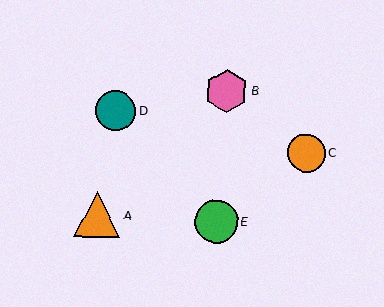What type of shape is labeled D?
Shape D is a teal circle.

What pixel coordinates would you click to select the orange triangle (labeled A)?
Click at (97, 215) to select the orange triangle A.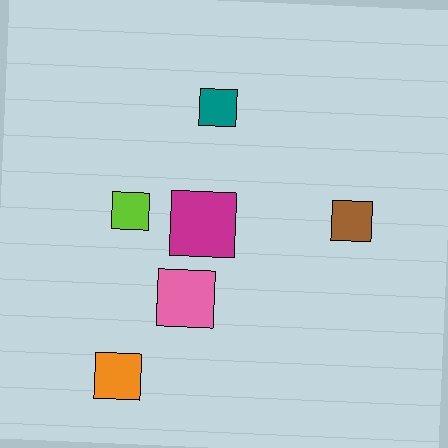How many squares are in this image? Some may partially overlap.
There are 6 squares.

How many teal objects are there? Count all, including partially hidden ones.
There is 1 teal object.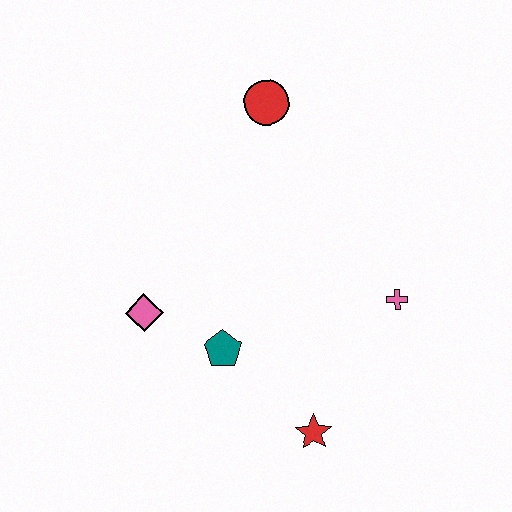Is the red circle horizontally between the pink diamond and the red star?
Yes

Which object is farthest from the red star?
The red circle is farthest from the red star.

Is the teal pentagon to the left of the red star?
Yes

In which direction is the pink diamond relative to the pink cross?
The pink diamond is to the left of the pink cross.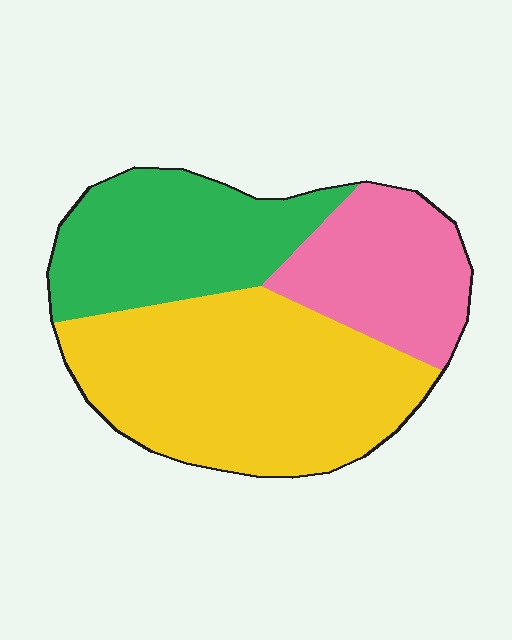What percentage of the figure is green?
Green covers 29% of the figure.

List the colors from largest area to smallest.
From largest to smallest: yellow, green, pink.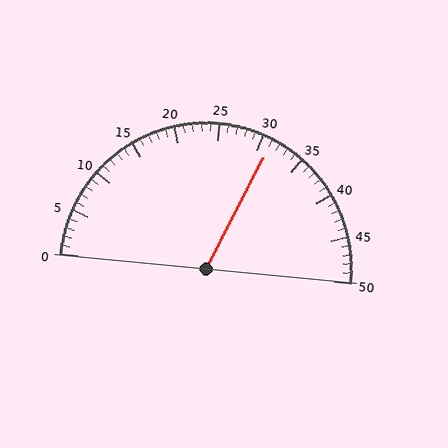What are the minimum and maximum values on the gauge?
The gauge ranges from 0 to 50.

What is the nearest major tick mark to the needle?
The nearest major tick mark is 30.